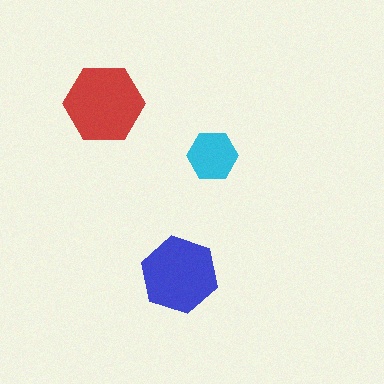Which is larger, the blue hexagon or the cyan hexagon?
The blue one.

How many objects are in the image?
There are 3 objects in the image.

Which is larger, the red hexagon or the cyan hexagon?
The red one.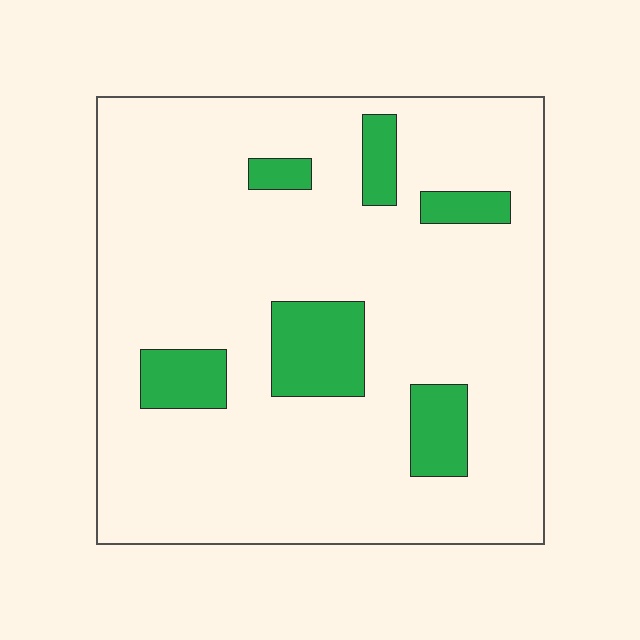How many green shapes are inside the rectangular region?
6.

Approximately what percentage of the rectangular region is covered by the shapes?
Approximately 15%.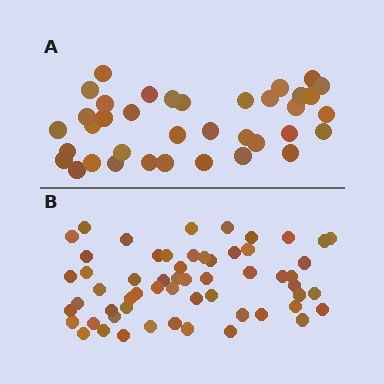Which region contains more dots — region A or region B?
Region B (the bottom region) has more dots.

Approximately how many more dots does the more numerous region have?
Region B has approximately 20 more dots than region A.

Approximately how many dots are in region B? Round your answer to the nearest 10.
About 60 dots. (The exact count is 58, which rounds to 60.)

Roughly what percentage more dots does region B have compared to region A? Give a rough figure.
About 55% more.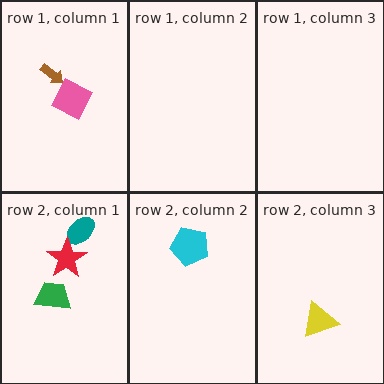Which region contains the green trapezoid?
The row 2, column 1 region.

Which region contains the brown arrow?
The row 1, column 1 region.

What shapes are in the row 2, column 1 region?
The green trapezoid, the teal ellipse, the red star.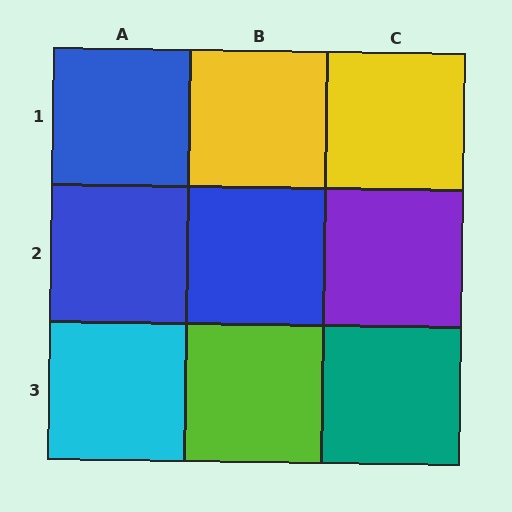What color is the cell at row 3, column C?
Teal.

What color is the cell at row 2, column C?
Purple.